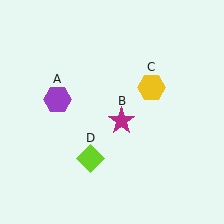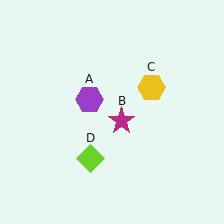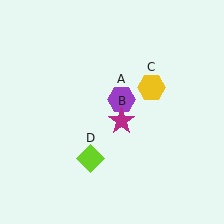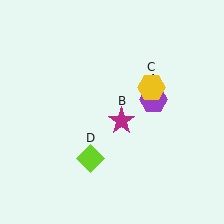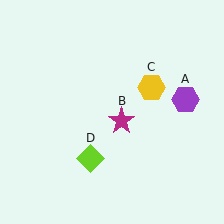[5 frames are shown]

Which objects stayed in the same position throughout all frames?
Magenta star (object B) and yellow hexagon (object C) and lime diamond (object D) remained stationary.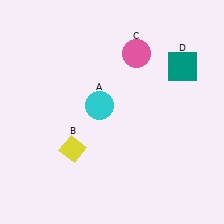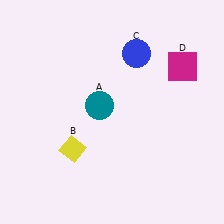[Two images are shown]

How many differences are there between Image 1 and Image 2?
There are 3 differences between the two images.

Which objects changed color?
A changed from cyan to teal. C changed from pink to blue. D changed from teal to magenta.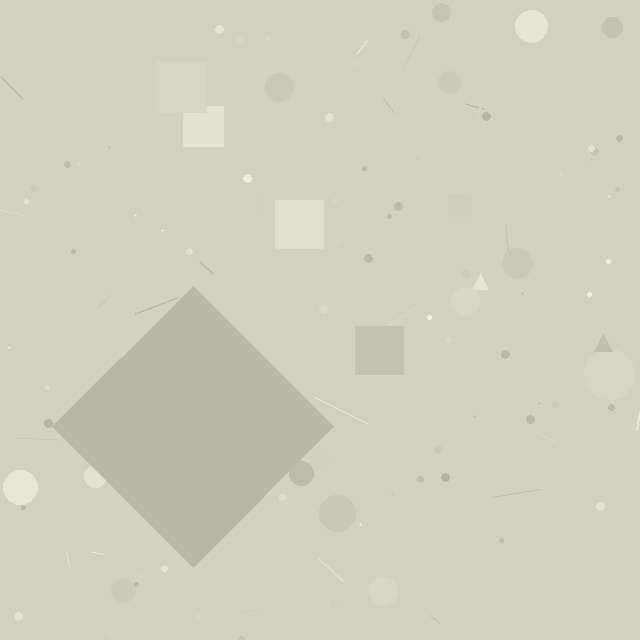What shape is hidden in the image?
A diamond is hidden in the image.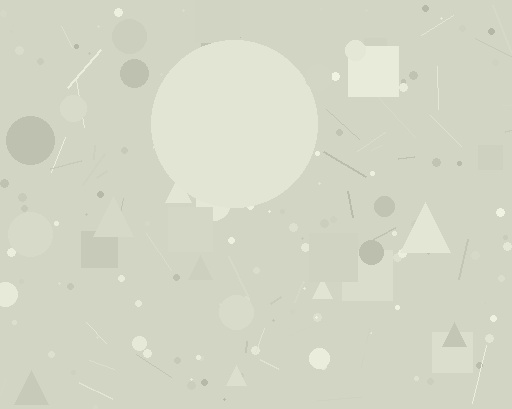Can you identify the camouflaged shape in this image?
The camouflaged shape is a circle.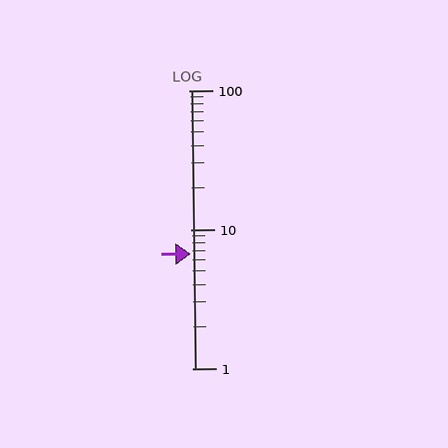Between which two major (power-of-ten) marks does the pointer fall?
The pointer is between 1 and 10.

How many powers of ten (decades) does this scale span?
The scale spans 2 decades, from 1 to 100.